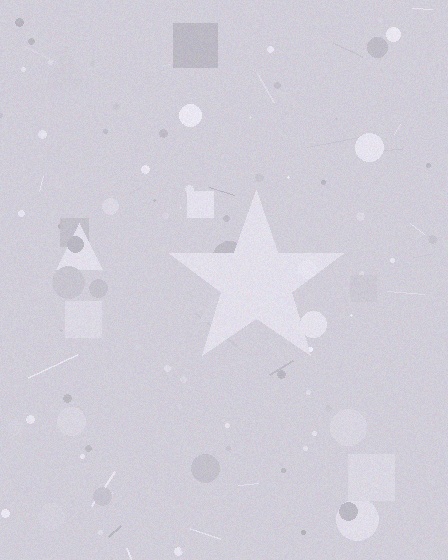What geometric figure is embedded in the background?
A star is embedded in the background.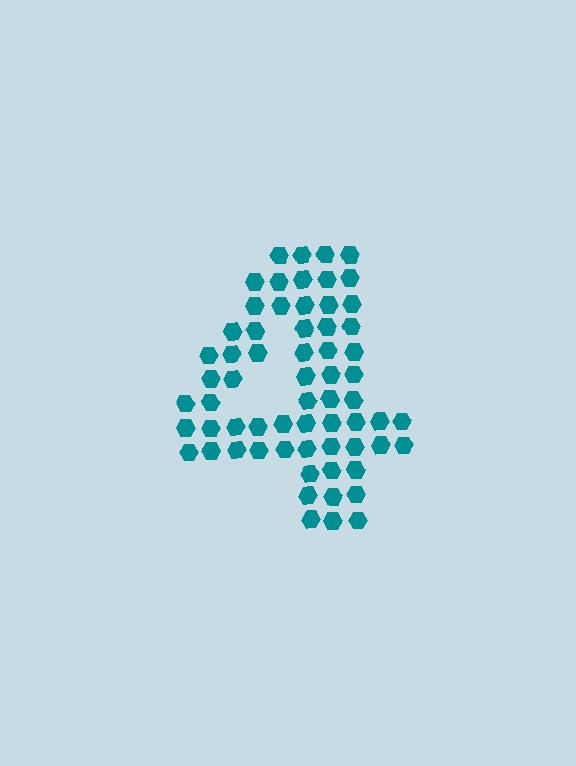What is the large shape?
The large shape is the digit 4.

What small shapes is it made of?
It is made of small hexagons.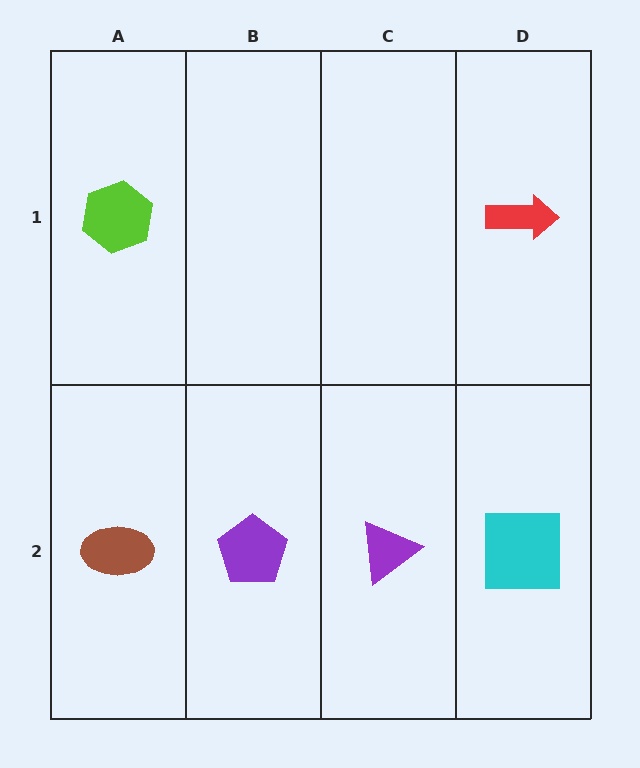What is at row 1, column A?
A lime hexagon.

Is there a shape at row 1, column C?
No, that cell is empty.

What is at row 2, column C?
A purple triangle.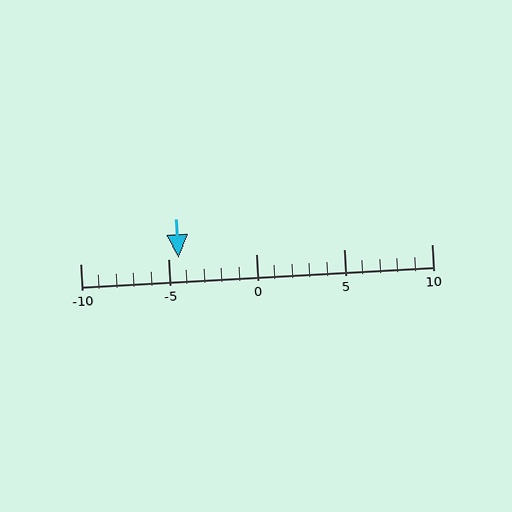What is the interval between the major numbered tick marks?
The major tick marks are spaced 5 units apart.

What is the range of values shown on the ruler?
The ruler shows values from -10 to 10.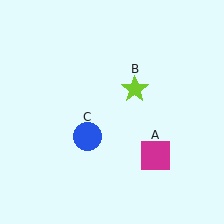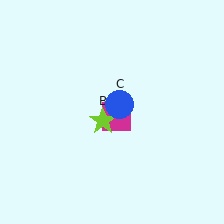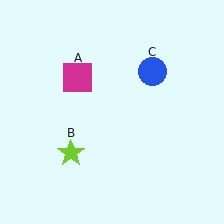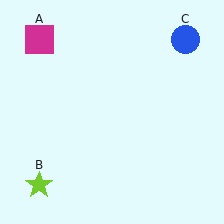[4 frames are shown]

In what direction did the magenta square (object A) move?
The magenta square (object A) moved up and to the left.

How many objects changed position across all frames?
3 objects changed position: magenta square (object A), lime star (object B), blue circle (object C).